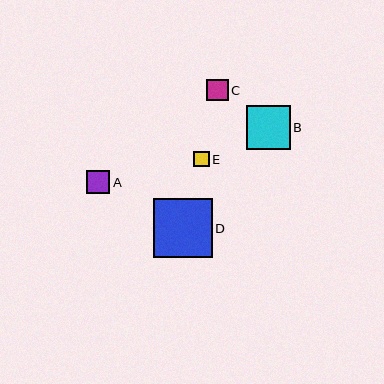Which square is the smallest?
Square E is the smallest with a size of approximately 15 pixels.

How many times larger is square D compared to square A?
Square D is approximately 2.5 times the size of square A.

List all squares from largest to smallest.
From largest to smallest: D, B, A, C, E.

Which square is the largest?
Square D is the largest with a size of approximately 59 pixels.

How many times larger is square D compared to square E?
Square D is approximately 3.8 times the size of square E.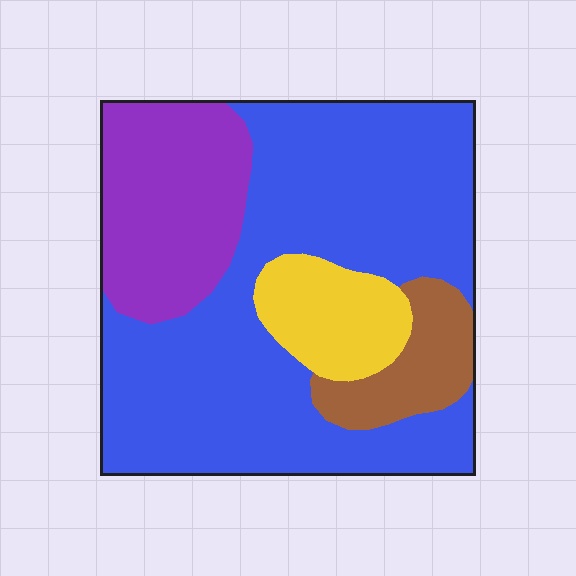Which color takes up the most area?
Blue, at roughly 60%.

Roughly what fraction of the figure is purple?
Purple covers 21% of the figure.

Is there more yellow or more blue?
Blue.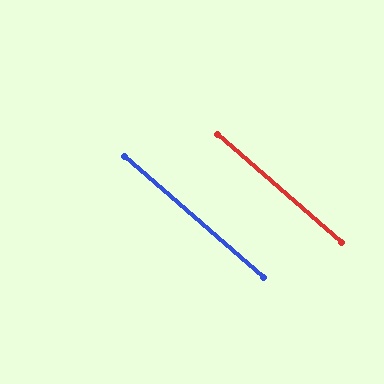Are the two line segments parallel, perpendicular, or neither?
Parallel — their directions differ by only 0.1°.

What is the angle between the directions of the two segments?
Approximately 0 degrees.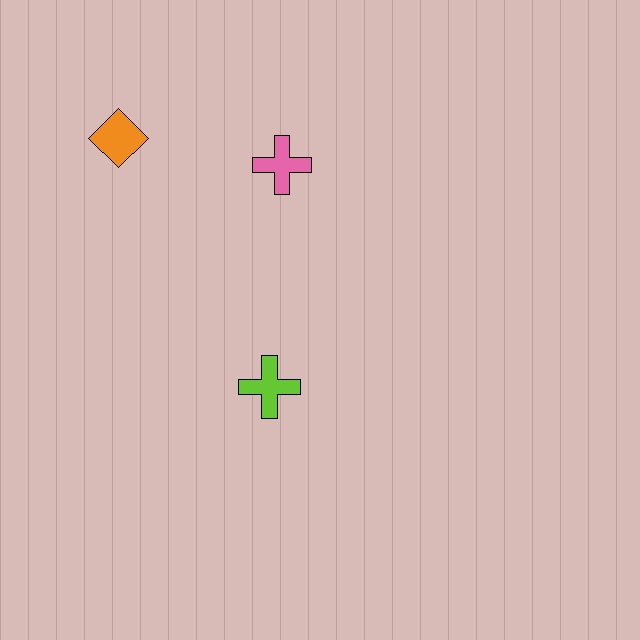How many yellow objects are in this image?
There are no yellow objects.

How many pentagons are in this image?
There are no pentagons.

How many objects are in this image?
There are 3 objects.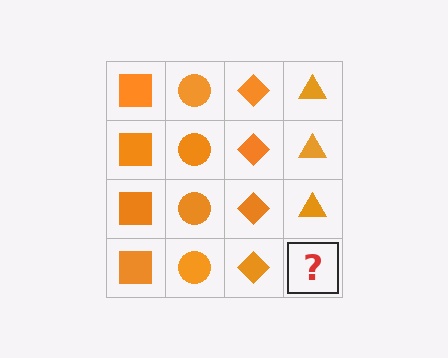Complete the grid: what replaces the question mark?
The question mark should be replaced with an orange triangle.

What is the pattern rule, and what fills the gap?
The rule is that each column has a consistent shape. The gap should be filled with an orange triangle.